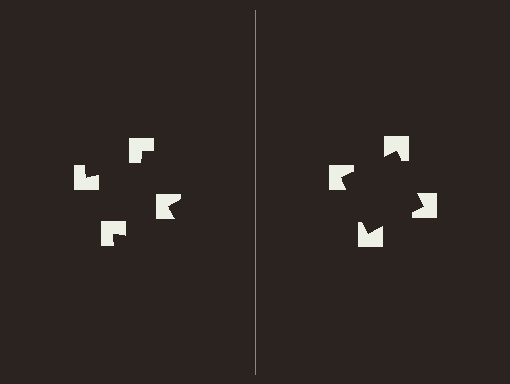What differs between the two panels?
The notched squares are positioned identically on both sides; only the wedge orientations differ. On the right they align to a square; on the left they are misaligned.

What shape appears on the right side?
An illusory square.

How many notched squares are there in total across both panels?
8 — 4 on each side.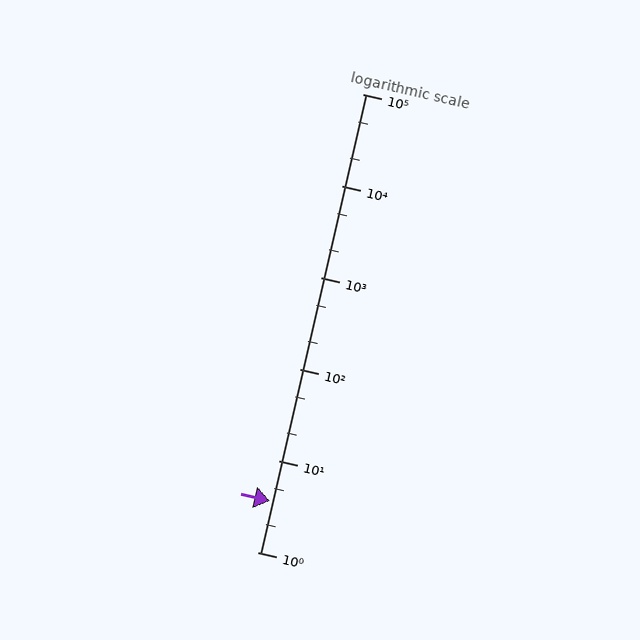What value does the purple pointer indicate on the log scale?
The pointer indicates approximately 3.6.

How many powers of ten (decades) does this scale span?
The scale spans 5 decades, from 1 to 100000.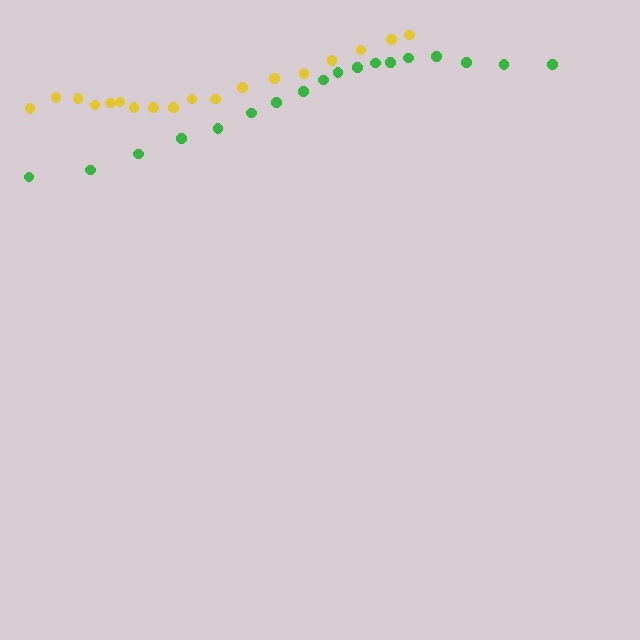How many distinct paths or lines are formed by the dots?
There are 2 distinct paths.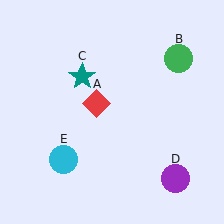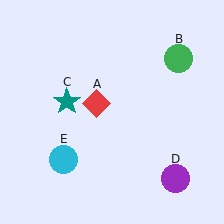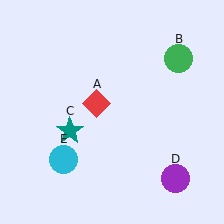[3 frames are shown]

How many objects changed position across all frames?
1 object changed position: teal star (object C).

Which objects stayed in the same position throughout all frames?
Red diamond (object A) and green circle (object B) and purple circle (object D) and cyan circle (object E) remained stationary.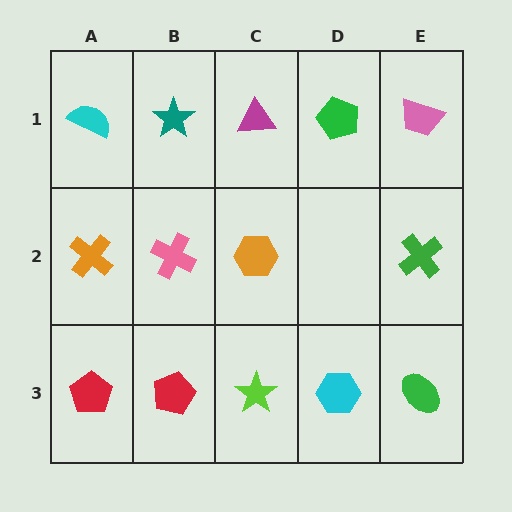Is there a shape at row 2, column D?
No, that cell is empty.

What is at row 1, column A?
A cyan semicircle.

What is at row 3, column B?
A red pentagon.